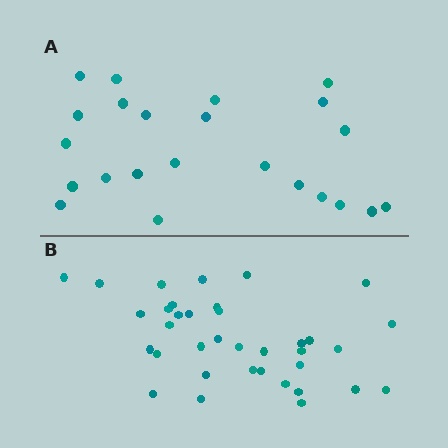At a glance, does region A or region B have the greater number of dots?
Region B (the bottom region) has more dots.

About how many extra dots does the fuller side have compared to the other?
Region B has approximately 15 more dots than region A.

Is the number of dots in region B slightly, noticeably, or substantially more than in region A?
Region B has substantially more. The ratio is roughly 1.6 to 1.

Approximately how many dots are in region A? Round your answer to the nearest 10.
About 20 dots. (The exact count is 23, which rounds to 20.)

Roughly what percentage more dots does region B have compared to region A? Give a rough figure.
About 55% more.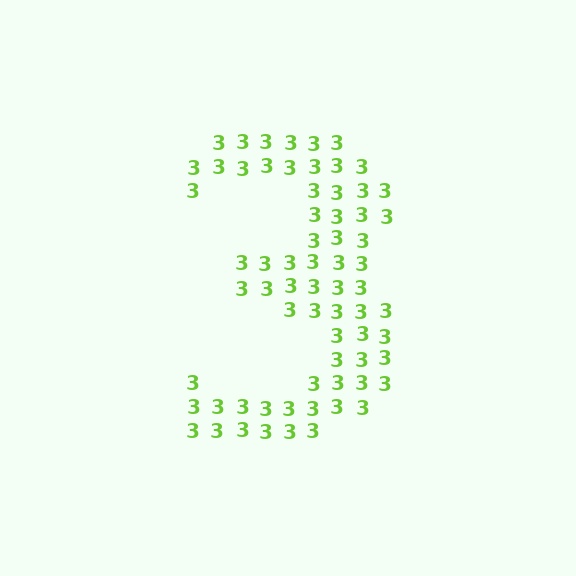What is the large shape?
The large shape is the digit 3.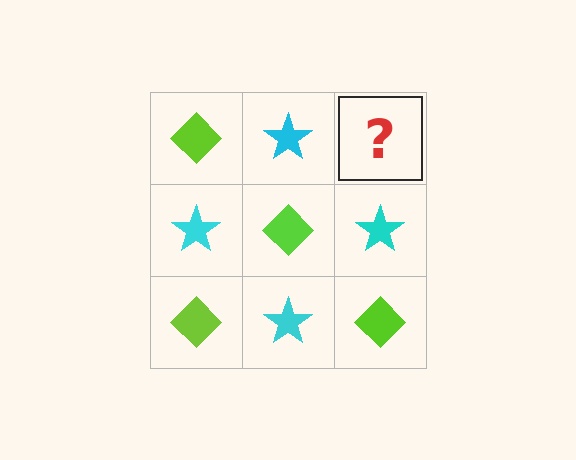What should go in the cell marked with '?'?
The missing cell should contain a lime diamond.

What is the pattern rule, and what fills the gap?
The rule is that it alternates lime diamond and cyan star in a checkerboard pattern. The gap should be filled with a lime diamond.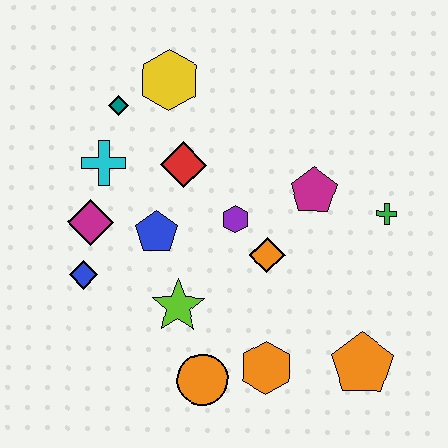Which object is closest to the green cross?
The magenta pentagon is closest to the green cross.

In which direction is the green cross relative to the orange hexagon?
The green cross is above the orange hexagon.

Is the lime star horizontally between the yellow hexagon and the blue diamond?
No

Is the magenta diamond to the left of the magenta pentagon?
Yes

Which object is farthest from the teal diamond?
The orange pentagon is farthest from the teal diamond.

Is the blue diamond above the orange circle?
Yes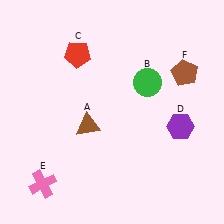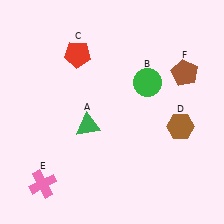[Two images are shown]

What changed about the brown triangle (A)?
In Image 1, A is brown. In Image 2, it changed to green.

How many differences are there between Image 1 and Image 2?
There are 2 differences between the two images.